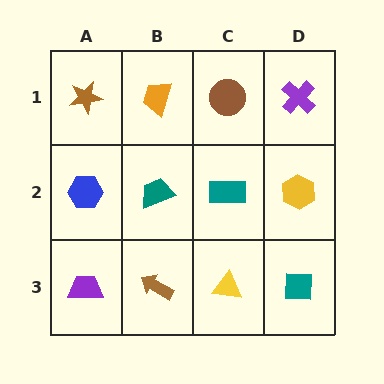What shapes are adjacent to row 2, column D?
A purple cross (row 1, column D), a teal square (row 3, column D), a teal rectangle (row 2, column C).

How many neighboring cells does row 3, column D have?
2.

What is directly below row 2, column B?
A brown arrow.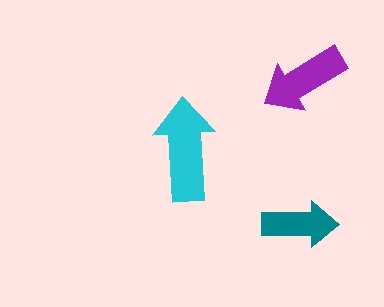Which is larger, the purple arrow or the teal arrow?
The purple one.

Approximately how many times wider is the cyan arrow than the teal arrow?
About 1.5 times wider.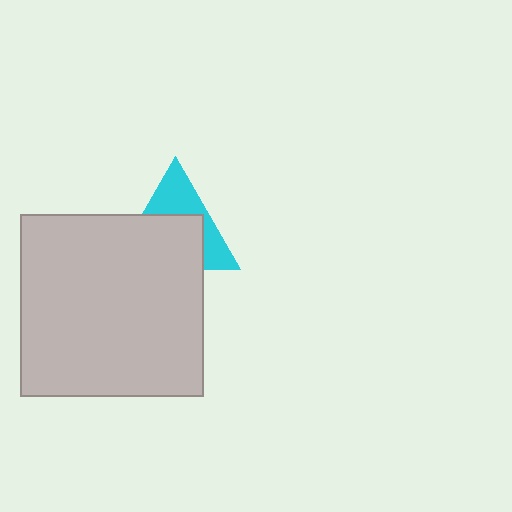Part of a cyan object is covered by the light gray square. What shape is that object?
It is a triangle.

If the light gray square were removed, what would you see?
You would see the complete cyan triangle.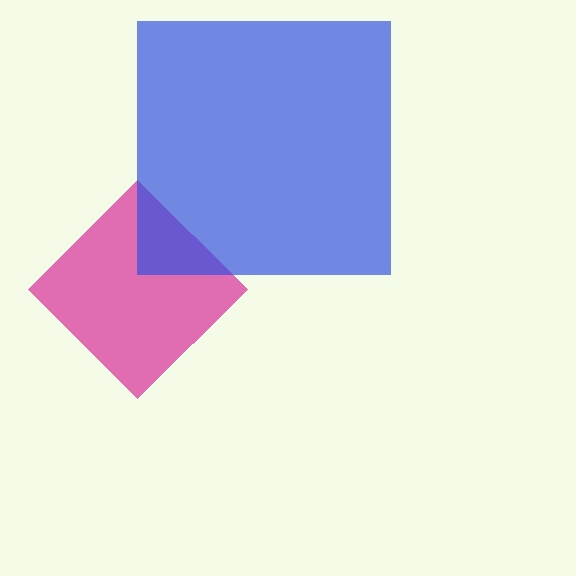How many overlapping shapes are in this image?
There are 2 overlapping shapes in the image.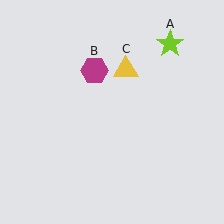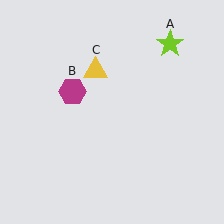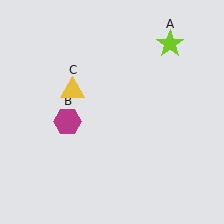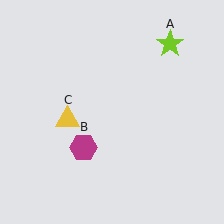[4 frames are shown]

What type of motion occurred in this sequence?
The magenta hexagon (object B), yellow triangle (object C) rotated counterclockwise around the center of the scene.